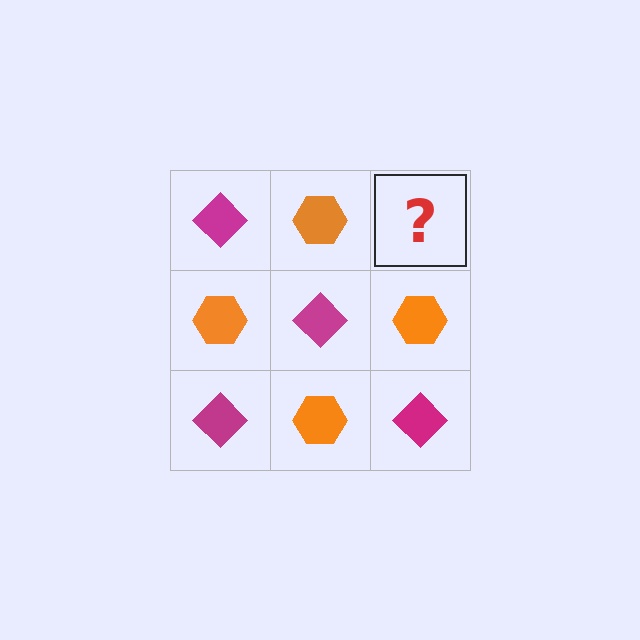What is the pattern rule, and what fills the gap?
The rule is that it alternates magenta diamond and orange hexagon in a checkerboard pattern. The gap should be filled with a magenta diamond.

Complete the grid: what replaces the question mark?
The question mark should be replaced with a magenta diamond.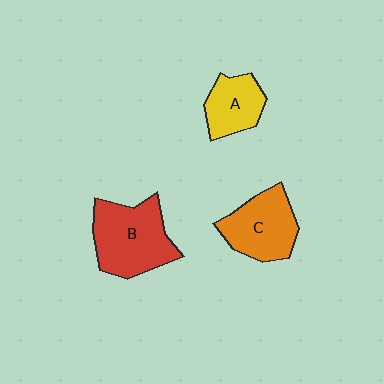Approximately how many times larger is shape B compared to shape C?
Approximately 1.2 times.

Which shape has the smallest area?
Shape A (yellow).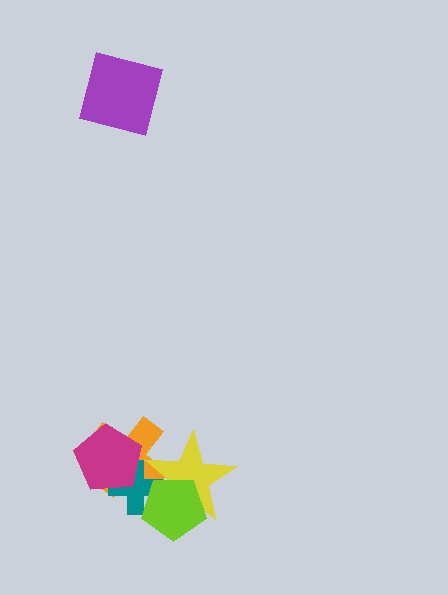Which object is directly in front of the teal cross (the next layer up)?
The yellow star is directly in front of the teal cross.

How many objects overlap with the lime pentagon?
2 objects overlap with the lime pentagon.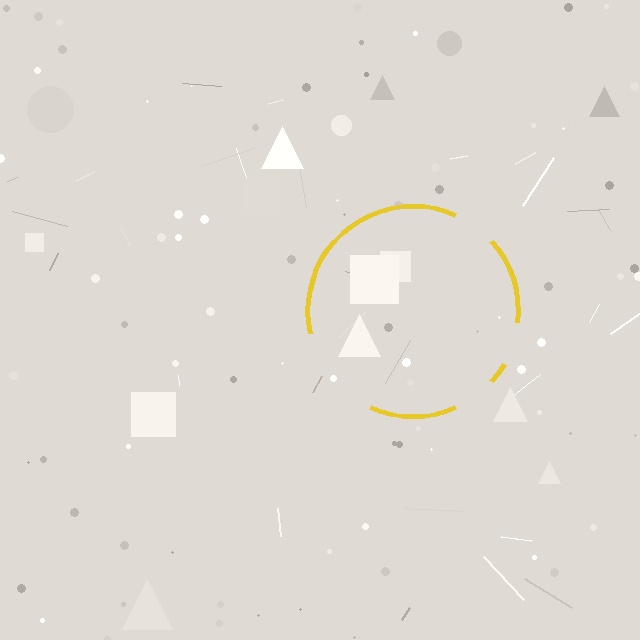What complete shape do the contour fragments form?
The contour fragments form a circle.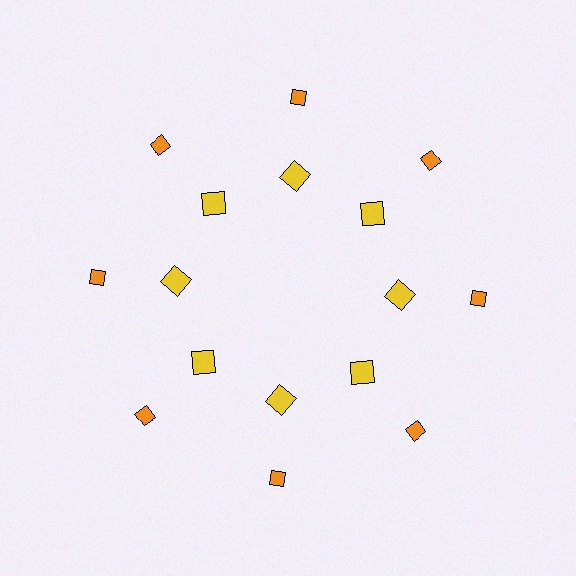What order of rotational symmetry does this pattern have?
This pattern has 8-fold rotational symmetry.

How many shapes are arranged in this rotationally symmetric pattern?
There are 16 shapes, arranged in 8 groups of 2.